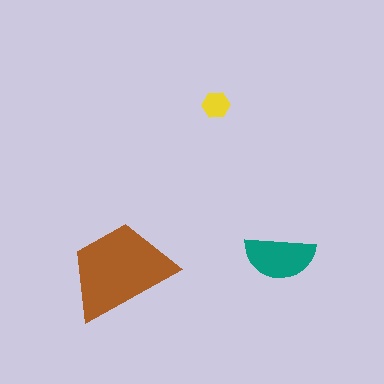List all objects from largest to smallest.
The brown trapezoid, the teal semicircle, the yellow hexagon.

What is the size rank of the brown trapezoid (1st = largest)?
1st.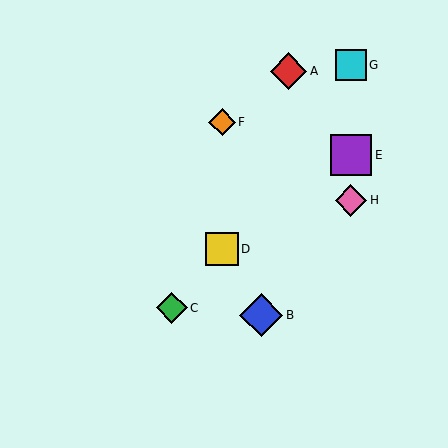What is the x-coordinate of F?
Object F is at x≈222.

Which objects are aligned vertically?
Objects D, F are aligned vertically.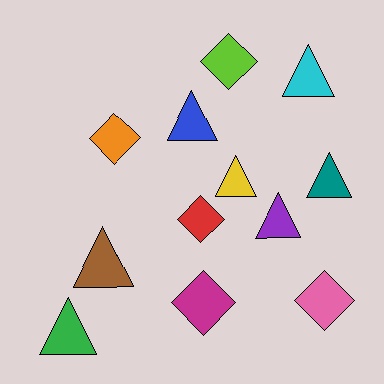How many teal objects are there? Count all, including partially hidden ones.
There is 1 teal object.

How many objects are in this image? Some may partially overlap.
There are 12 objects.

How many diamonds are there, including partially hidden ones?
There are 5 diamonds.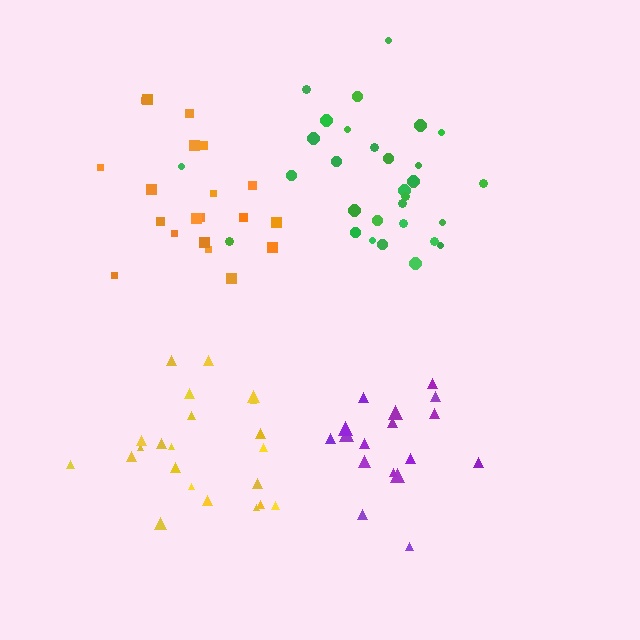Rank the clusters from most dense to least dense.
yellow, green, purple, orange.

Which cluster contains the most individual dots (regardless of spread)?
Green (31).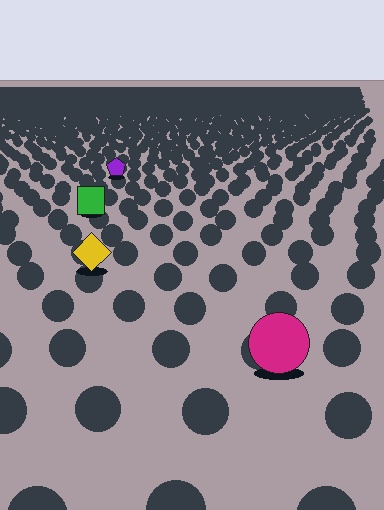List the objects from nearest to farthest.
From nearest to farthest: the magenta circle, the yellow diamond, the green square, the purple pentagon.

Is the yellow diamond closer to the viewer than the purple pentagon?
Yes. The yellow diamond is closer — you can tell from the texture gradient: the ground texture is coarser near it.